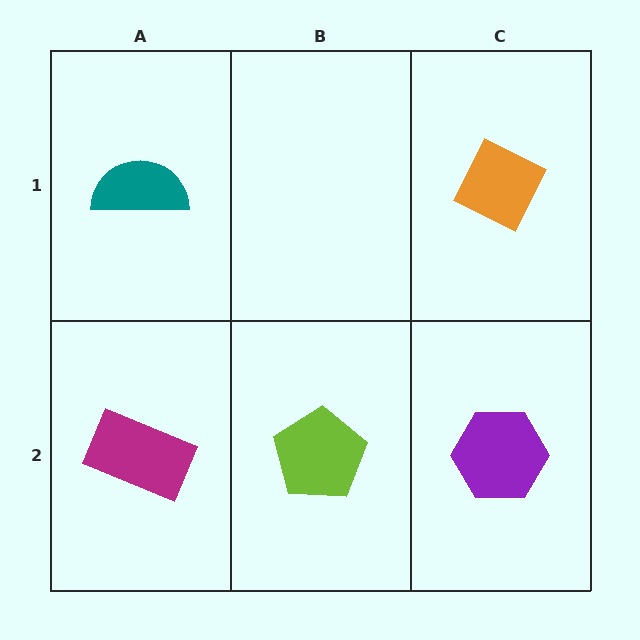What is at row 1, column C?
An orange diamond.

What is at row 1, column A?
A teal semicircle.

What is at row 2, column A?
A magenta rectangle.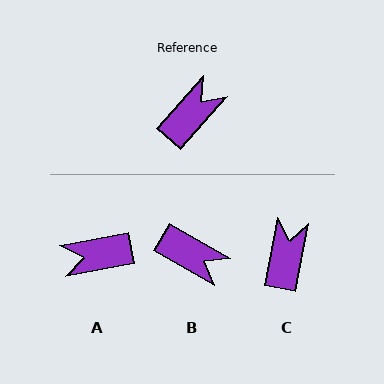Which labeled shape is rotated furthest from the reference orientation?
A, about 142 degrees away.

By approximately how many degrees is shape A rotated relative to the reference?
Approximately 142 degrees counter-clockwise.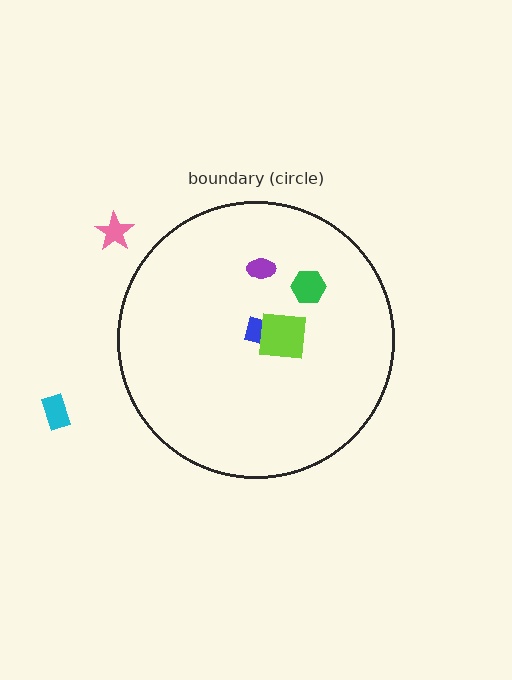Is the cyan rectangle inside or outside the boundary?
Outside.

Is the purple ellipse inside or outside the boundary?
Inside.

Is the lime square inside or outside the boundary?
Inside.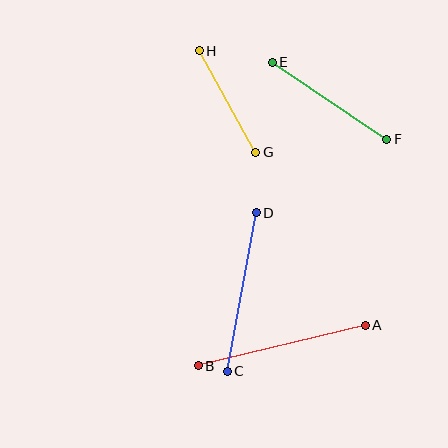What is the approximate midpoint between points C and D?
The midpoint is at approximately (242, 292) pixels.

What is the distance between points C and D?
The distance is approximately 161 pixels.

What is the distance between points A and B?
The distance is approximately 172 pixels.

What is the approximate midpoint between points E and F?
The midpoint is at approximately (329, 101) pixels.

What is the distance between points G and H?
The distance is approximately 116 pixels.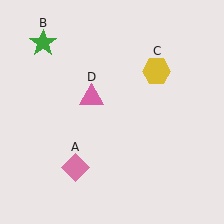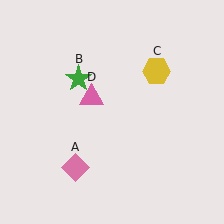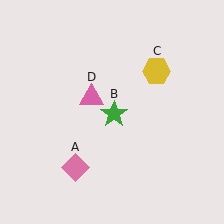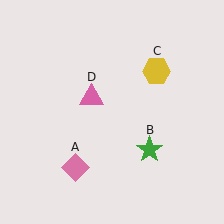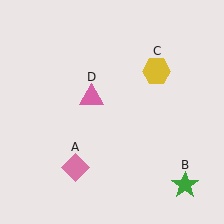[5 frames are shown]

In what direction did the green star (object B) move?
The green star (object B) moved down and to the right.